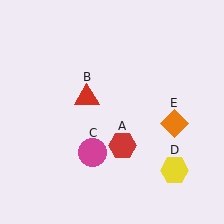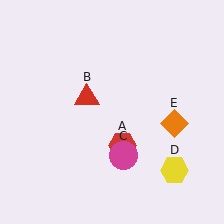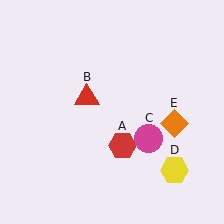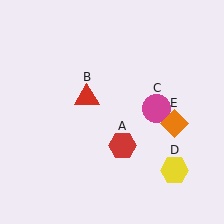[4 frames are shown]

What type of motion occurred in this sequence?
The magenta circle (object C) rotated counterclockwise around the center of the scene.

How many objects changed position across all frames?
1 object changed position: magenta circle (object C).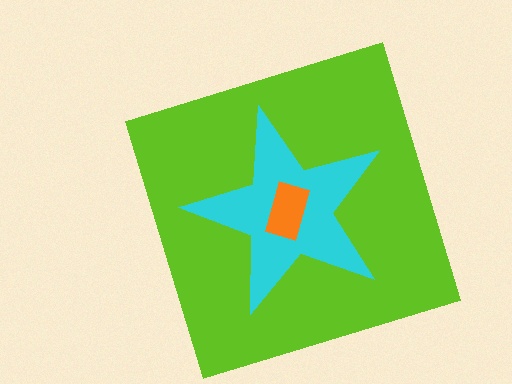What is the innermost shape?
The orange rectangle.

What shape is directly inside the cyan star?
The orange rectangle.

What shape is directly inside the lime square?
The cyan star.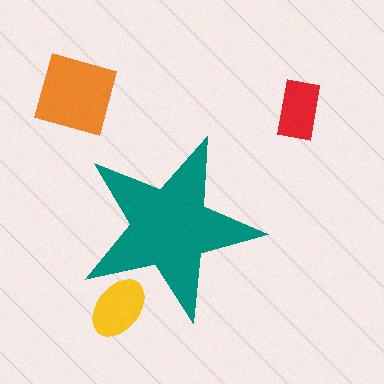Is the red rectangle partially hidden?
No, the red rectangle is fully visible.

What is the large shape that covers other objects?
A teal star.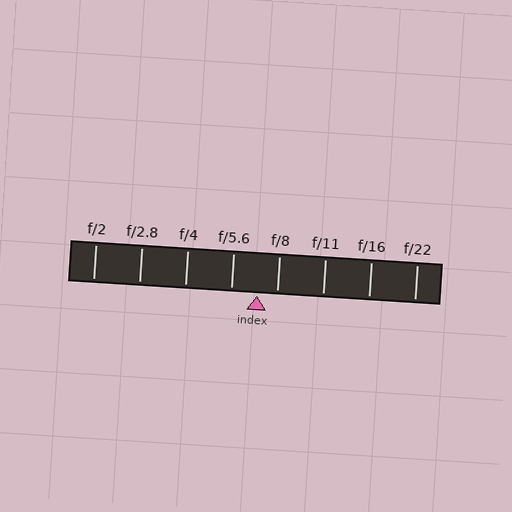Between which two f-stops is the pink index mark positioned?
The index mark is between f/5.6 and f/8.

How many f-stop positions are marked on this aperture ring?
There are 8 f-stop positions marked.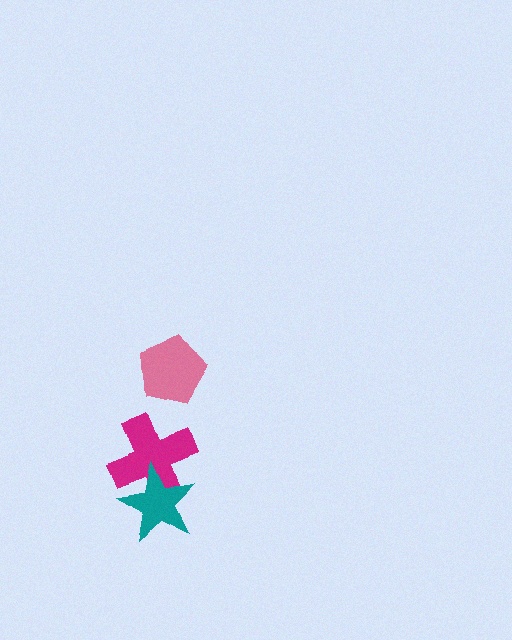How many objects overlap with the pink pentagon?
0 objects overlap with the pink pentagon.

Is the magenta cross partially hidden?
Yes, it is partially covered by another shape.